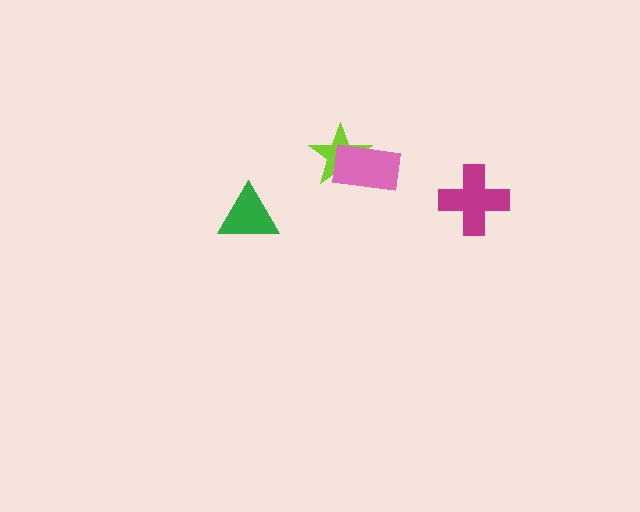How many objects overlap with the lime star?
1 object overlaps with the lime star.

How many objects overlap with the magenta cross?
0 objects overlap with the magenta cross.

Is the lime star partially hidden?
Yes, it is partially covered by another shape.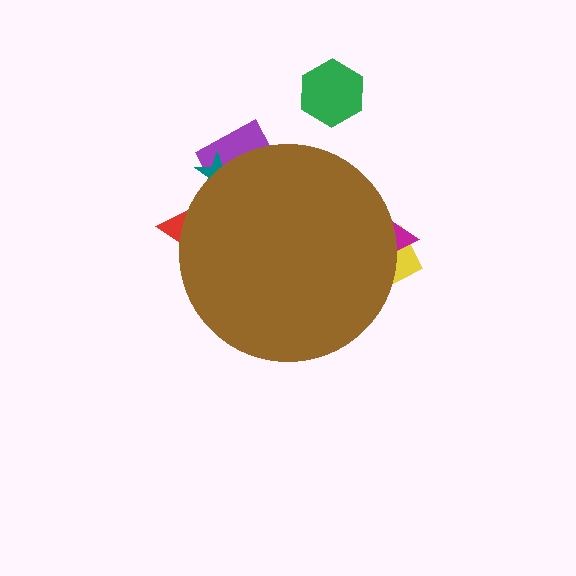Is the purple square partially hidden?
Yes, the purple square is partially hidden behind the brown circle.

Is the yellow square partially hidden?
Yes, the yellow square is partially hidden behind the brown circle.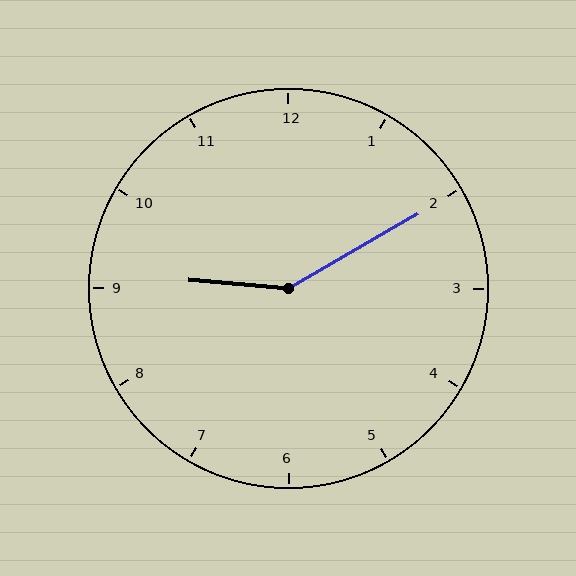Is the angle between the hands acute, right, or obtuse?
It is obtuse.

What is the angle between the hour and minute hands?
Approximately 145 degrees.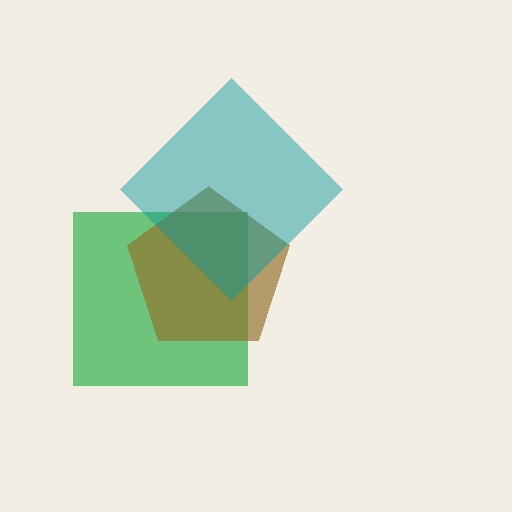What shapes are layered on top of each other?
The layered shapes are: a green square, a brown pentagon, a teal diamond.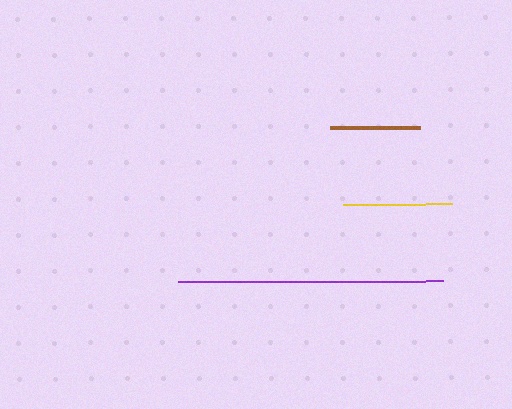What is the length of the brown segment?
The brown segment is approximately 89 pixels long.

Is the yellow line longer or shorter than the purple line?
The purple line is longer than the yellow line.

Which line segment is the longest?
The purple line is the longest at approximately 265 pixels.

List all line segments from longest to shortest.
From longest to shortest: purple, yellow, brown.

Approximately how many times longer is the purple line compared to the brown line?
The purple line is approximately 3.0 times the length of the brown line.